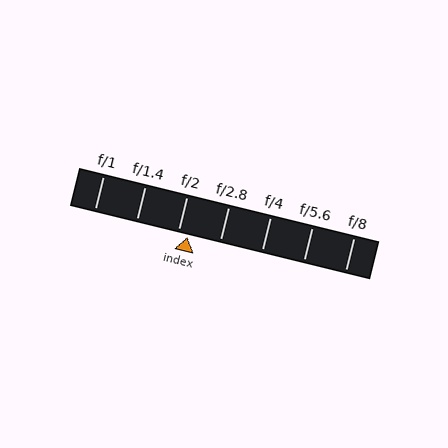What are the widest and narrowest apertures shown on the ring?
The widest aperture shown is f/1 and the narrowest is f/8.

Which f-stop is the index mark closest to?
The index mark is closest to f/2.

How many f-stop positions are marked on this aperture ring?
There are 7 f-stop positions marked.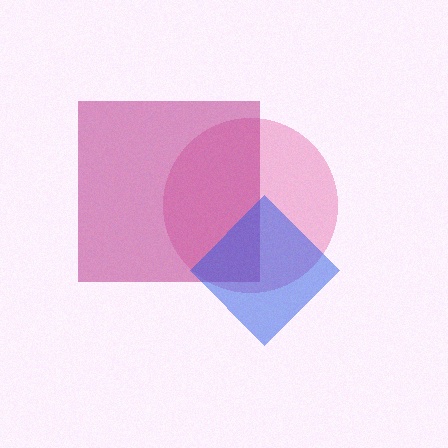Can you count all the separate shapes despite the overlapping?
Yes, there are 3 separate shapes.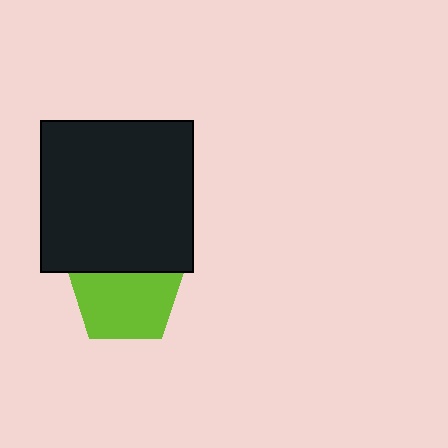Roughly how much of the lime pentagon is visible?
Most of it is visible (roughly 68%).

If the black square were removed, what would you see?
You would see the complete lime pentagon.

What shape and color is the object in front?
The object in front is a black square.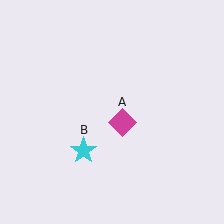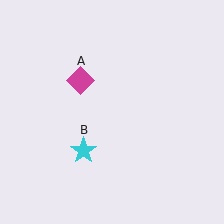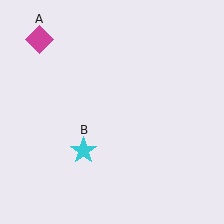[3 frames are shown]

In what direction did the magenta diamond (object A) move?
The magenta diamond (object A) moved up and to the left.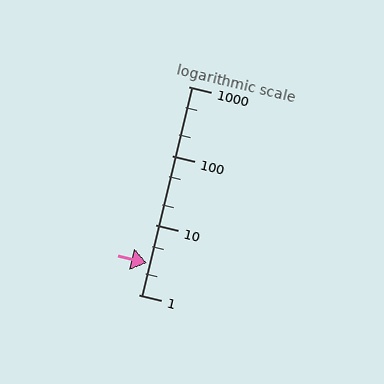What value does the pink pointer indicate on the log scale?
The pointer indicates approximately 2.9.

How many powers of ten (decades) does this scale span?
The scale spans 3 decades, from 1 to 1000.